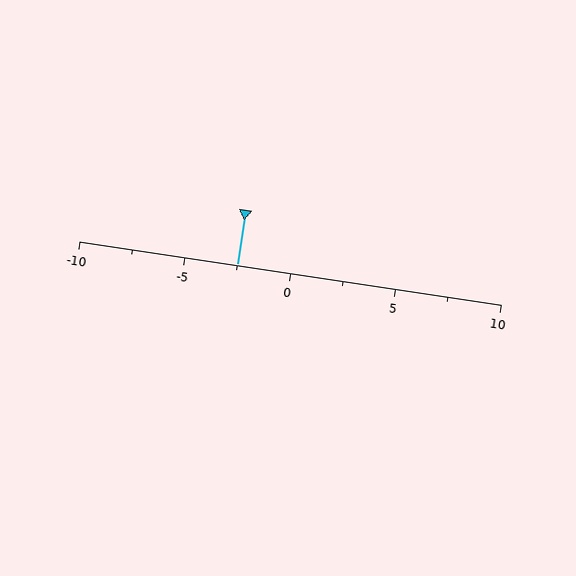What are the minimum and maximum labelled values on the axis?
The axis runs from -10 to 10.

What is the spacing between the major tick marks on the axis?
The major ticks are spaced 5 apart.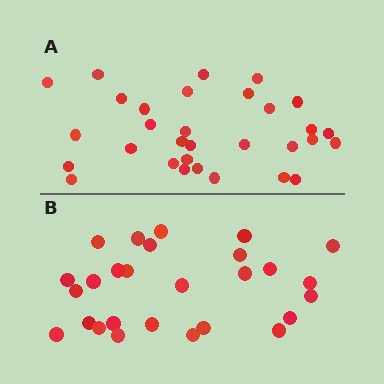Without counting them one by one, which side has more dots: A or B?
Region A (the top region) has more dots.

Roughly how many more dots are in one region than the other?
Region A has about 4 more dots than region B.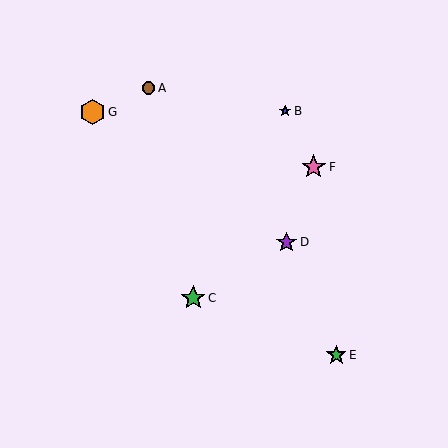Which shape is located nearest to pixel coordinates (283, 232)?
The purple star (labeled D) at (287, 242) is nearest to that location.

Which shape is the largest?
The orange hexagon (labeled G) is the largest.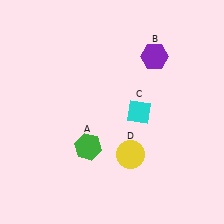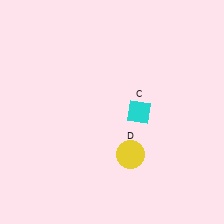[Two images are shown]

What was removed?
The purple hexagon (B), the green hexagon (A) were removed in Image 2.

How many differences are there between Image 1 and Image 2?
There are 2 differences between the two images.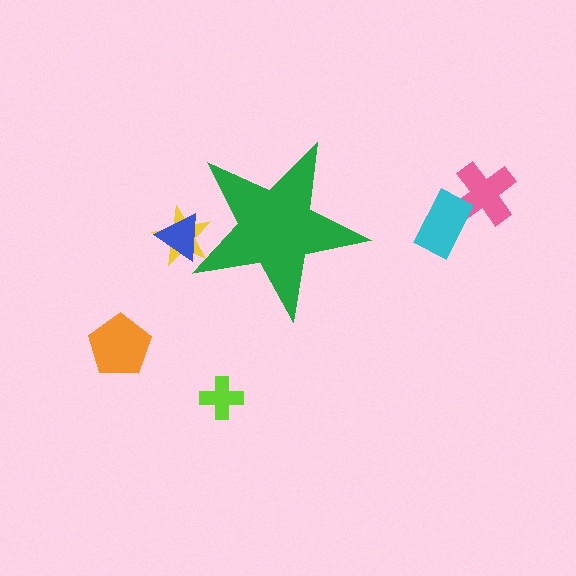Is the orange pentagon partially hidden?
No, the orange pentagon is fully visible.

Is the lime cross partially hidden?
No, the lime cross is fully visible.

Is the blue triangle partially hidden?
Yes, the blue triangle is partially hidden behind the green star.